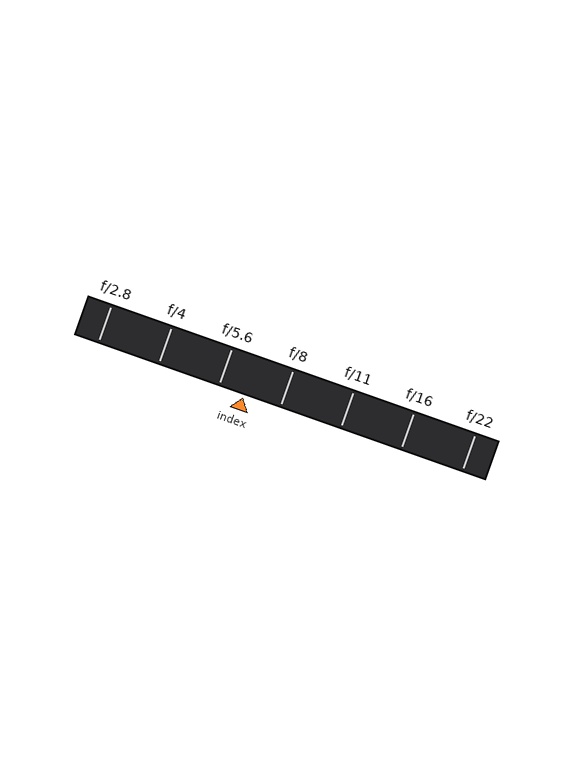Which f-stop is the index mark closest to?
The index mark is closest to f/5.6.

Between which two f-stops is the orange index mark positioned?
The index mark is between f/5.6 and f/8.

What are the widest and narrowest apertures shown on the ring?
The widest aperture shown is f/2.8 and the narrowest is f/22.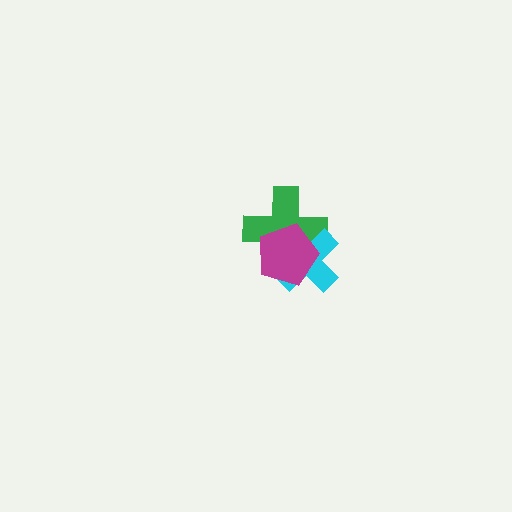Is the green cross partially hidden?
Yes, it is partially covered by another shape.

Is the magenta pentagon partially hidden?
No, no other shape covers it.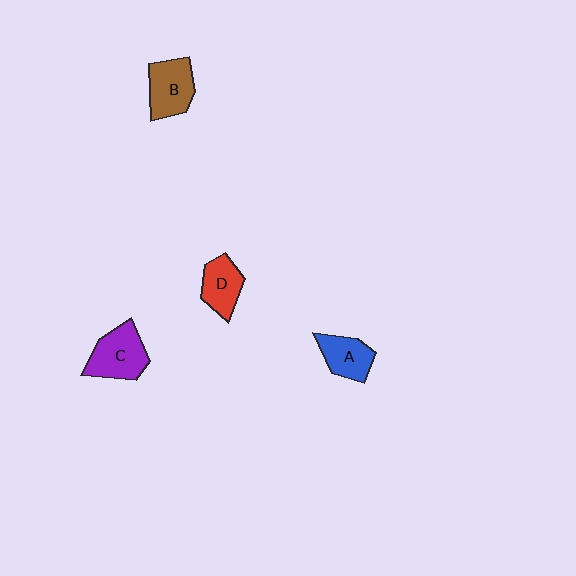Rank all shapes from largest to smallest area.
From largest to smallest: C (purple), B (brown), D (red), A (blue).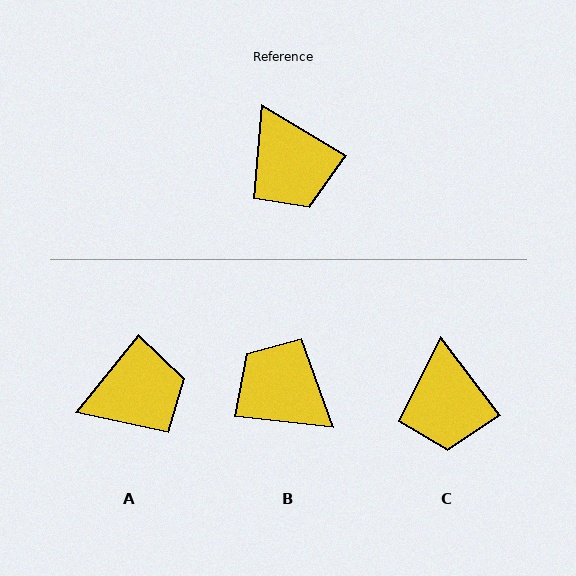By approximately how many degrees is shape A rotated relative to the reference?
Approximately 83 degrees counter-clockwise.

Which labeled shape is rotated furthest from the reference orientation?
B, about 156 degrees away.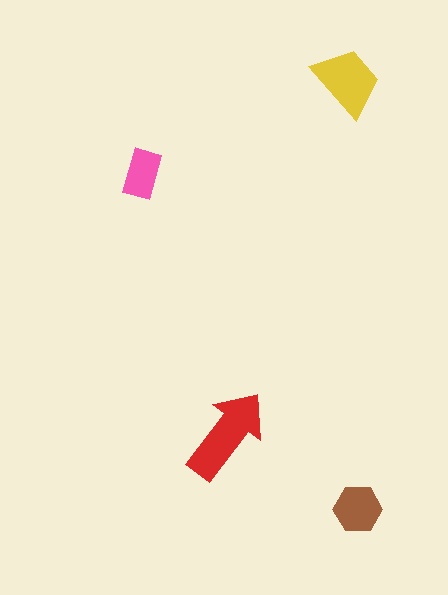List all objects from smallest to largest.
The pink rectangle, the brown hexagon, the yellow trapezoid, the red arrow.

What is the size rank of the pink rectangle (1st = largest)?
4th.